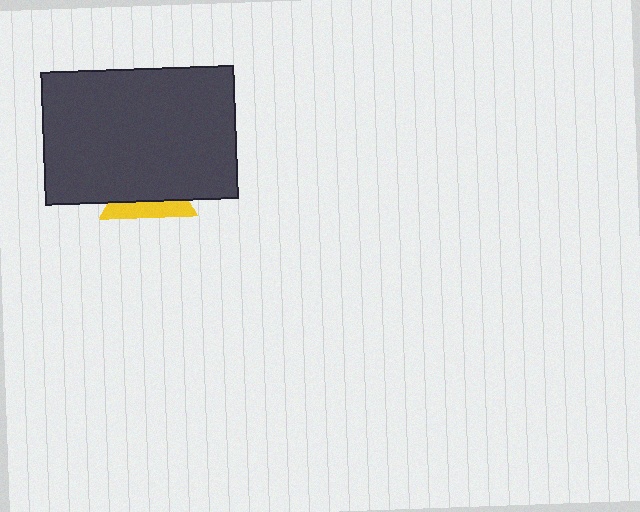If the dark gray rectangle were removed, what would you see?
You would see the complete yellow triangle.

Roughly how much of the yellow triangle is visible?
A small part of it is visible (roughly 34%).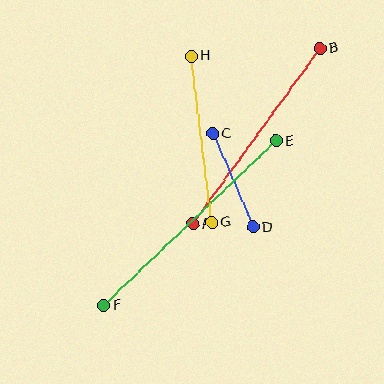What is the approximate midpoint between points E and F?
The midpoint is at approximately (190, 223) pixels.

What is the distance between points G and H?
The distance is approximately 167 pixels.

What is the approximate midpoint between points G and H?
The midpoint is at approximately (201, 139) pixels.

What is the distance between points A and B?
The distance is approximately 216 pixels.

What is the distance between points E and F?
The distance is approximately 238 pixels.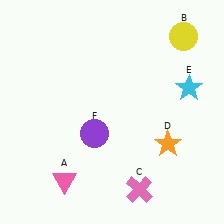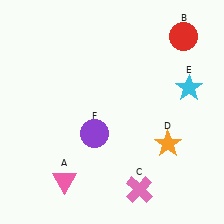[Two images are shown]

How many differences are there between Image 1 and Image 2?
There is 1 difference between the two images.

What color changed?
The circle (B) changed from yellow in Image 1 to red in Image 2.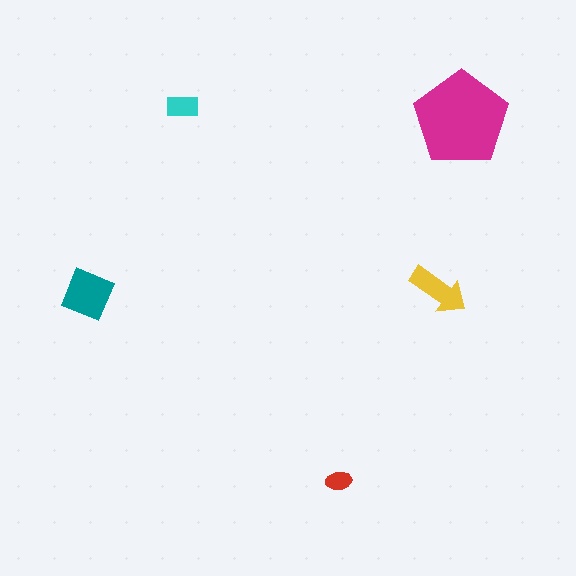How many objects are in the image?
There are 5 objects in the image.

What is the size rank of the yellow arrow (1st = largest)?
3rd.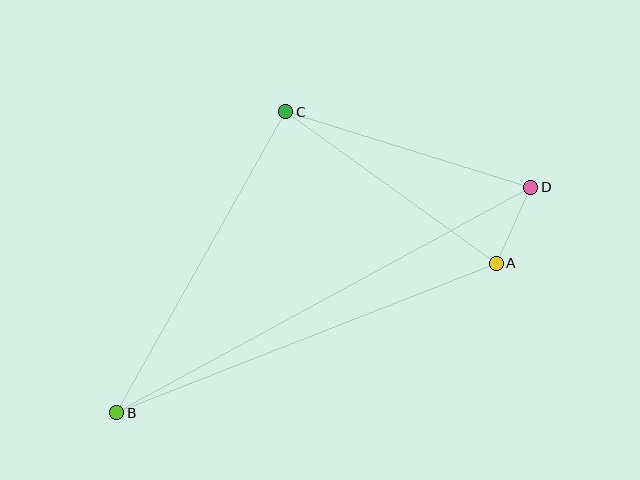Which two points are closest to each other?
Points A and D are closest to each other.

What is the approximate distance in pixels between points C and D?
The distance between C and D is approximately 256 pixels.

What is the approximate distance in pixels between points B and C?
The distance between B and C is approximately 346 pixels.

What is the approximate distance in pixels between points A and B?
The distance between A and B is approximately 408 pixels.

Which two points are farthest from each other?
Points B and D are farthest from each other.